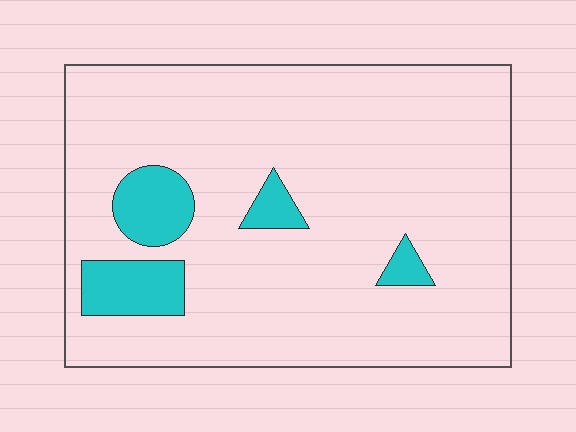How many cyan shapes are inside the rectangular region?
4.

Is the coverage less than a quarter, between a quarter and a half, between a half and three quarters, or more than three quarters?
Less than a quarter.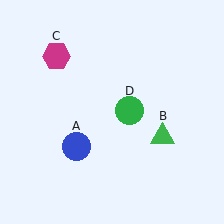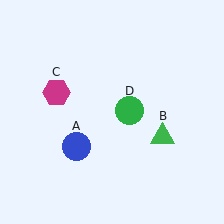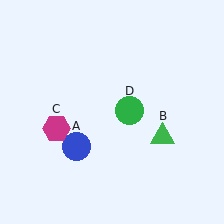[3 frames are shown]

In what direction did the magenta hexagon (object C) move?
The magenta hexagon (object C) moved down.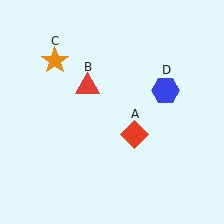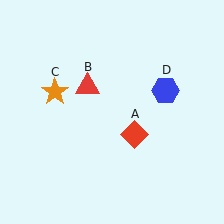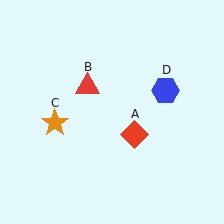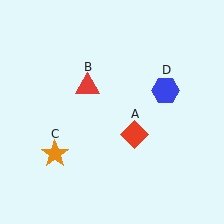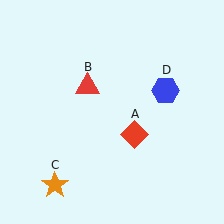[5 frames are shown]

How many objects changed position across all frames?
1 object changed position: orange star (object C).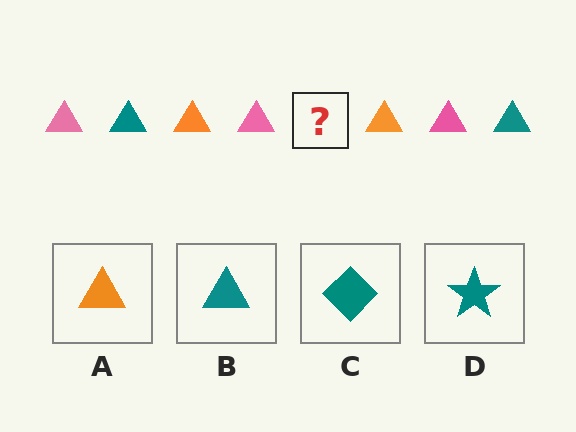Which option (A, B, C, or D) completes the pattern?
B.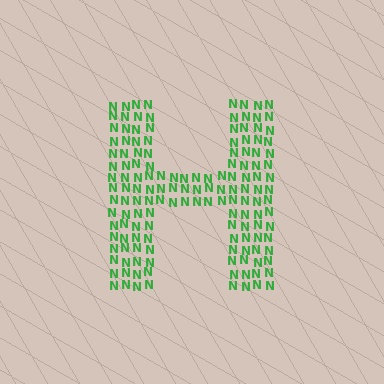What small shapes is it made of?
It is made of small letter N's.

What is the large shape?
The large shape is the letter H.